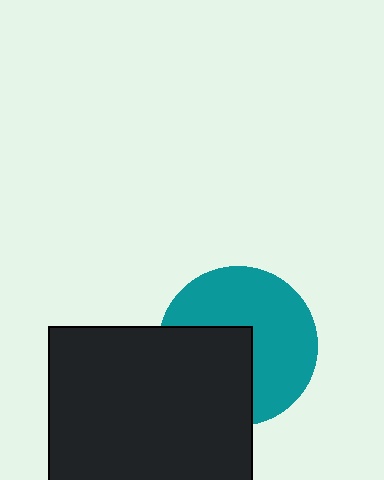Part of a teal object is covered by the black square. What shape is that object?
It is a circle.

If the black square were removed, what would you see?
You would see the complete teal circle.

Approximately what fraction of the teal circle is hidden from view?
Roughly 41% of the teal circle is hidden behind the black square.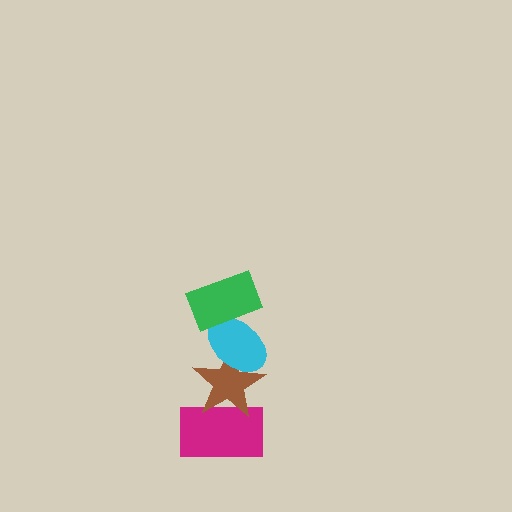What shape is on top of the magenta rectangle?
The brown star is on top of the magenta rectangle.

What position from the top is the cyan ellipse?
The cyan ellipse is 2nd from the top.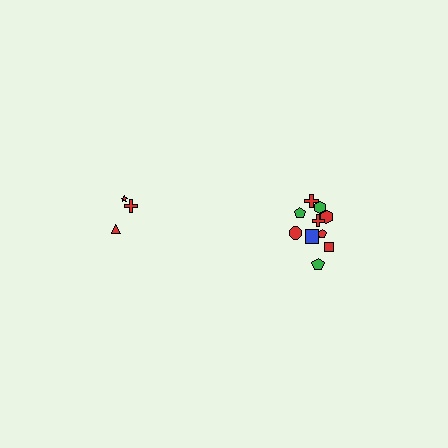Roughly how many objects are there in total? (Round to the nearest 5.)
Roughly 15 objects in total.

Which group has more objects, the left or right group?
The right group.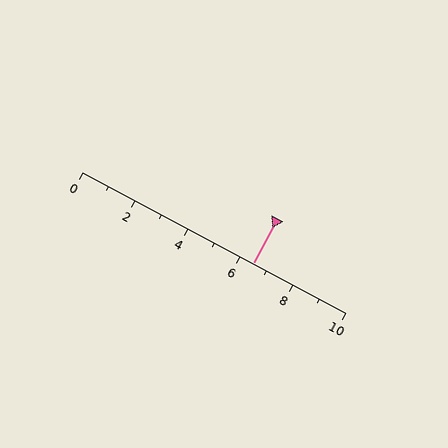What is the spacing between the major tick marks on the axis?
The major ticks are spaced 2 apart.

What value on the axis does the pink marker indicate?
The marker indicates approximately 6.5.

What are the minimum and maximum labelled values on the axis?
The axis runs from 0 to 10.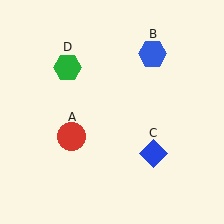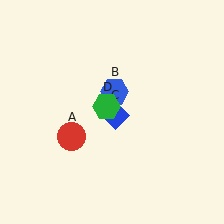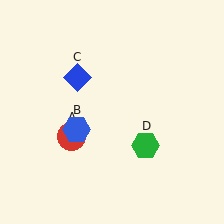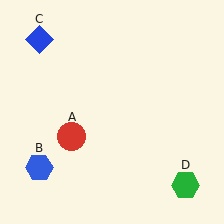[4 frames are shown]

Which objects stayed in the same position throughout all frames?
Red circle (object A) remained stationary.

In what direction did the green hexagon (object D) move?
The green hexagon (object D) moved down and to the right.